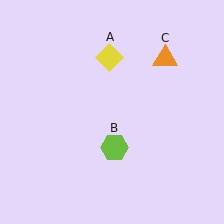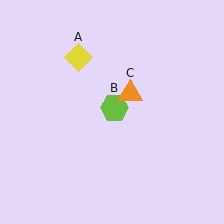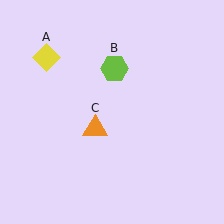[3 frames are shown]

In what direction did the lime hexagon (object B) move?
The lime hexagon (object B) moved up.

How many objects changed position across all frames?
3 objects changed position: yellow diamond (object A), lime hexagon (object B), orange triangle (object C).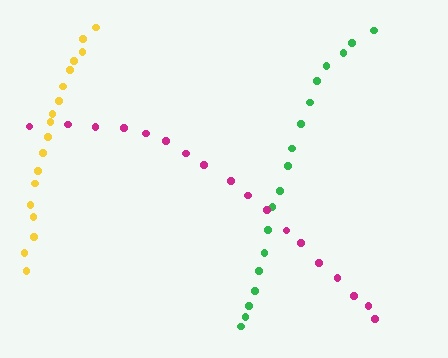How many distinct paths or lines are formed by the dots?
There are 3 distinct paths.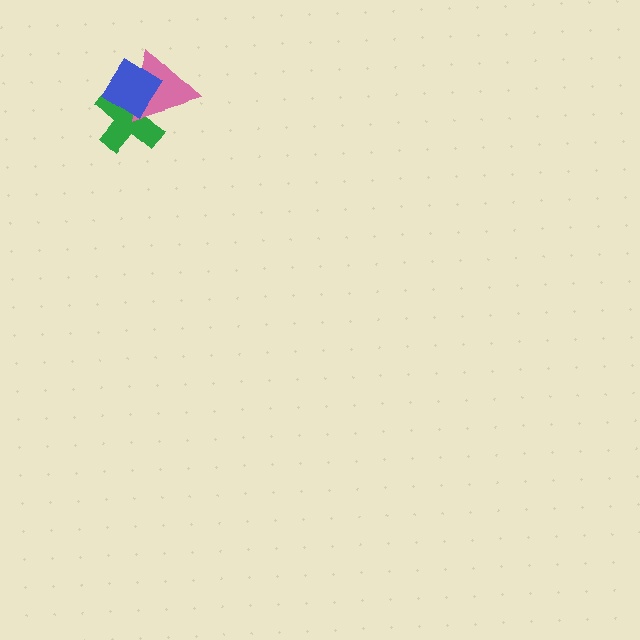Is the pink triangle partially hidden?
Yes, it is partially covered by another shape.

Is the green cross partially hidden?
Yes, it is partially covered by another shape.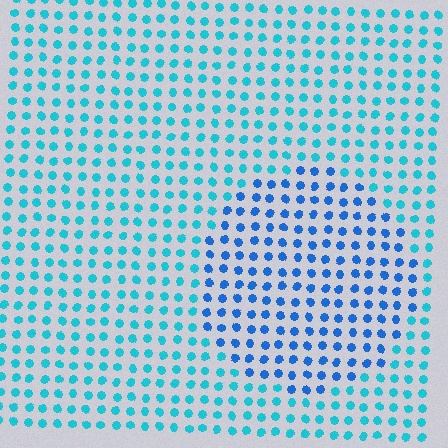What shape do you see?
I see a circle.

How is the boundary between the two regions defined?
The boundary is defined purely by a slight shift in hue (about 30 degrees). Spacing, size, and orientation are identical on both sides.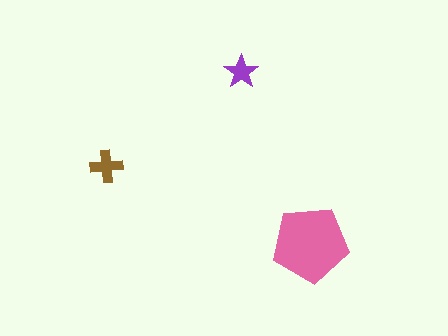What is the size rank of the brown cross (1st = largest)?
2nd.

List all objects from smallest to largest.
The purple star, the brown cross, the pink pentagon.